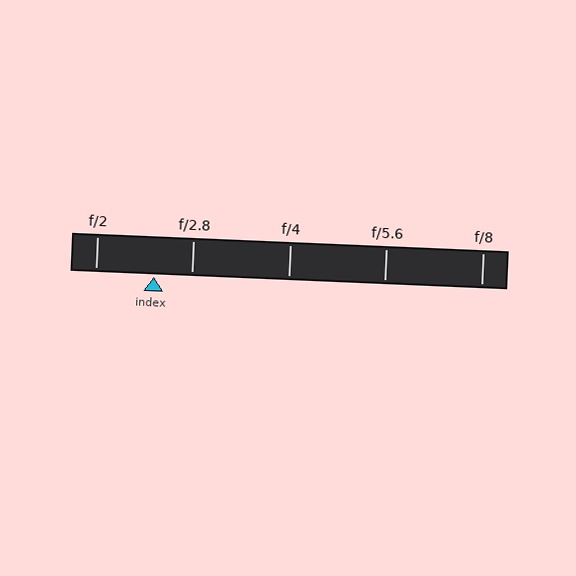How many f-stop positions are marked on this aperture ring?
There are 5 f-stop positions marked.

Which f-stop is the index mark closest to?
The index mark is closest to f/2.8.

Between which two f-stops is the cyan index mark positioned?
The index mark is between f/2 and f/2.8.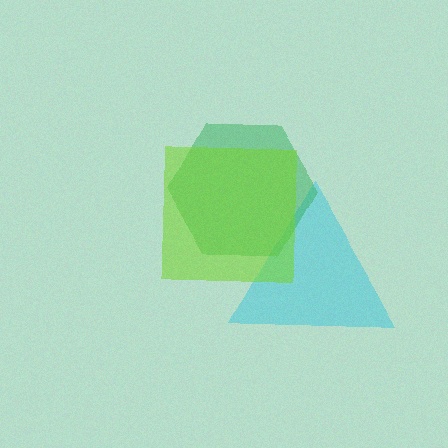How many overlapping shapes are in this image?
There are 3 overlapping shapes in the image.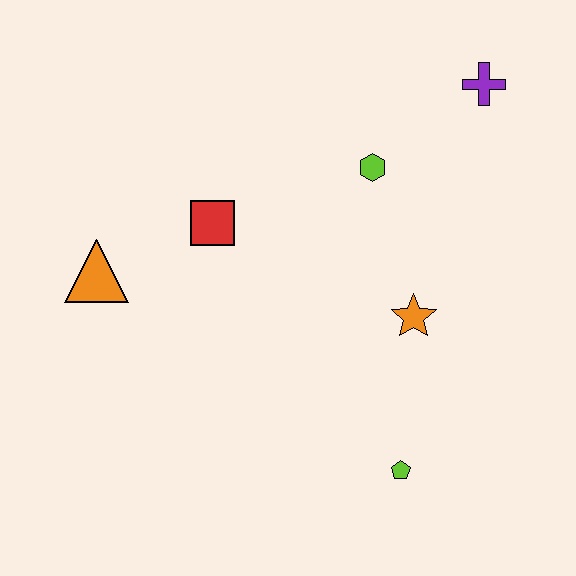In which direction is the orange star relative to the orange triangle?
The orange star is to the right of the orange triangle.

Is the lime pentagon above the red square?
No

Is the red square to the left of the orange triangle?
No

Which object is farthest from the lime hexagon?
The lime pentagon is farthest from the lime hexagon.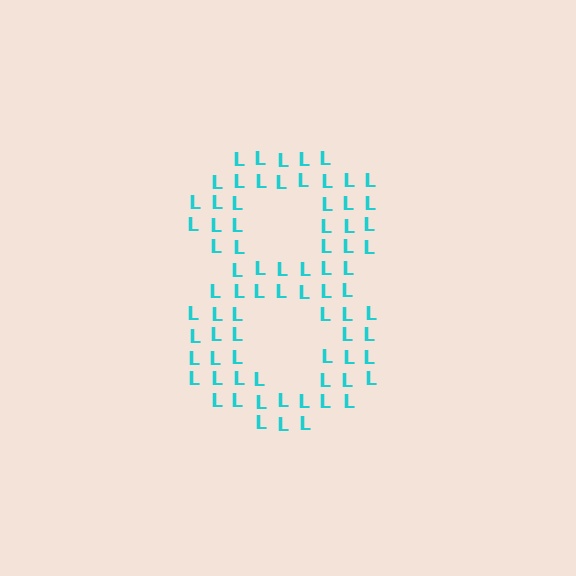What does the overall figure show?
The overall figure shows the digit 8.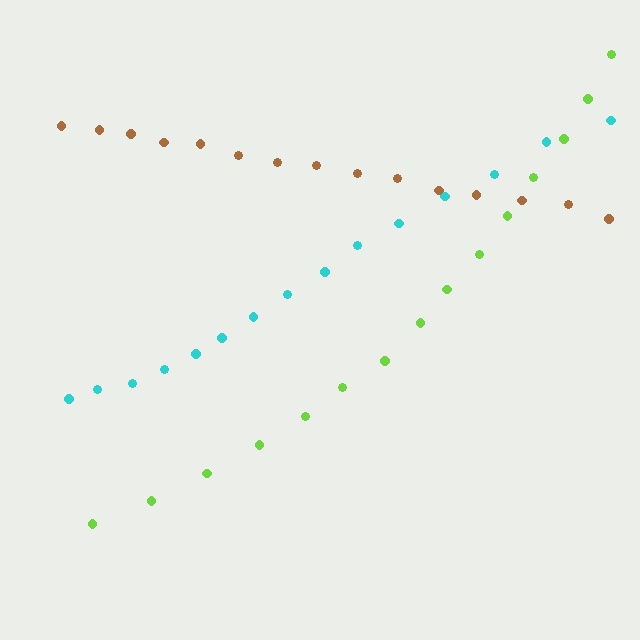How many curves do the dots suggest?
There are 3 distinct paths.